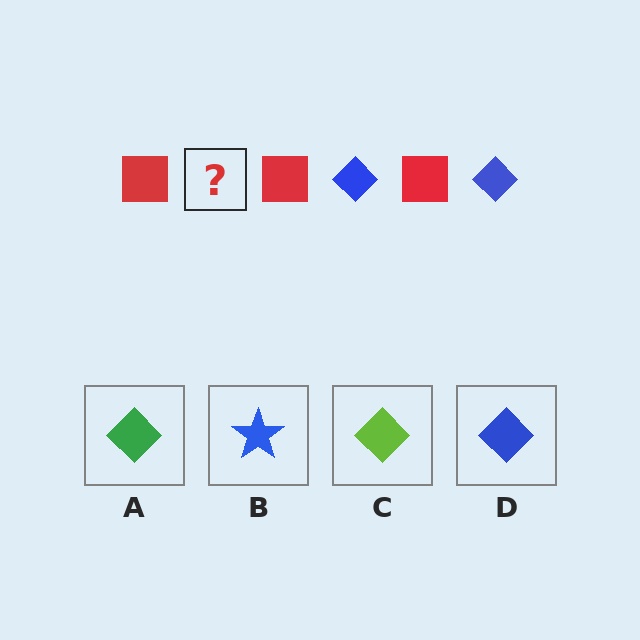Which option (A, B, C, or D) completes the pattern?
D.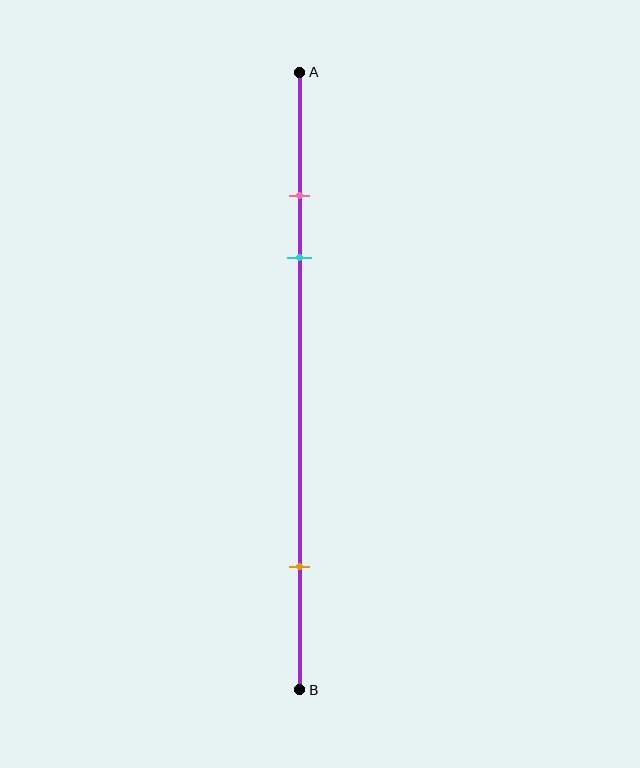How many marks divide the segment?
There are 3 marks dividing the segment.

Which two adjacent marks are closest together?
The pink and cyan marks are the closest adjacent pair.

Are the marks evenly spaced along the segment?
No, the marks are not evenly spaced.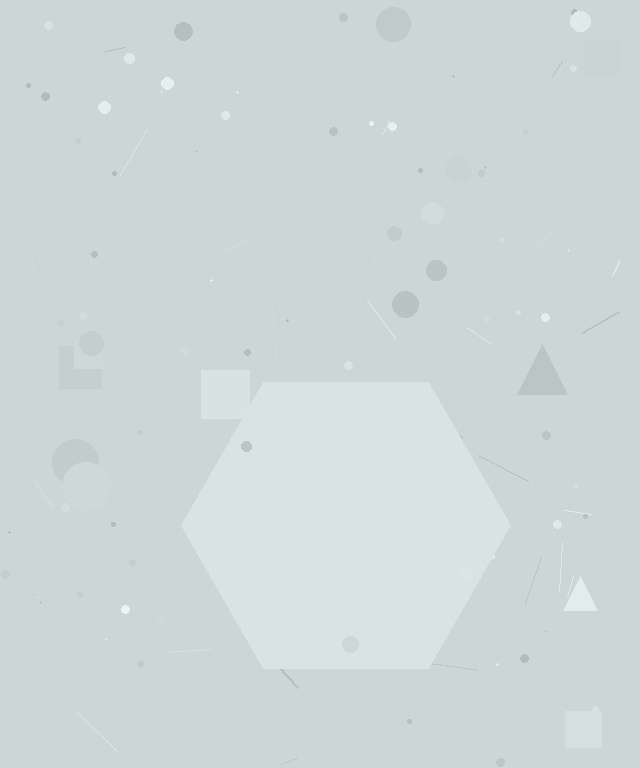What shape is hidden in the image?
A hexagon is hidden in the image.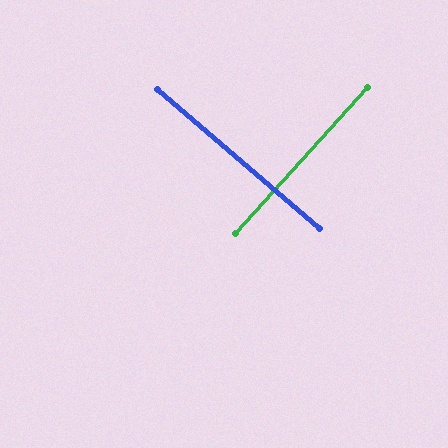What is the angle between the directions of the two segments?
Approximately 89 degrees.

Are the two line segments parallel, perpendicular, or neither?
Perpendicular — they meet at approximately 89°.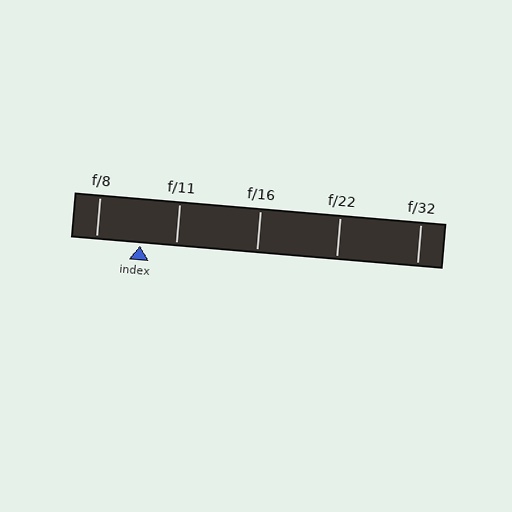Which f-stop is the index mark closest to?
The index mark is closest to f/11.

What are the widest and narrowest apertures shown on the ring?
The widest aperture shown is f/8 and the narrowest is f/32.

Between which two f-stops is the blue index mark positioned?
The index mark is between f/8 and f/11.